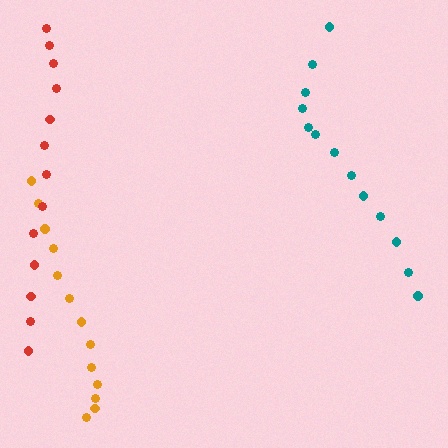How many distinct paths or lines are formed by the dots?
There are 3 distinct paths.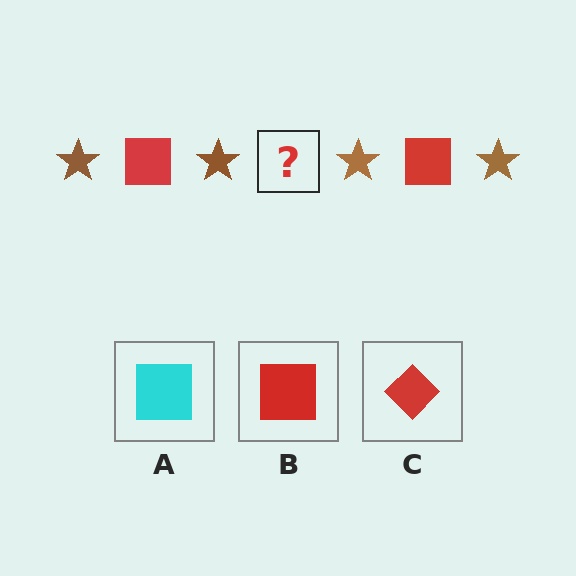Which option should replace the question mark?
Option B.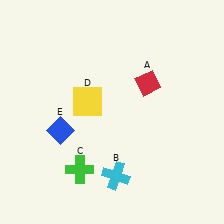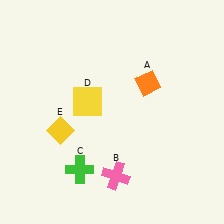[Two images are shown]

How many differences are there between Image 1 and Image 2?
There are 3 differences between the two images.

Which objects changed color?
A changed from red to orange. B changed from cyan to pink. E changed from blue to yellow.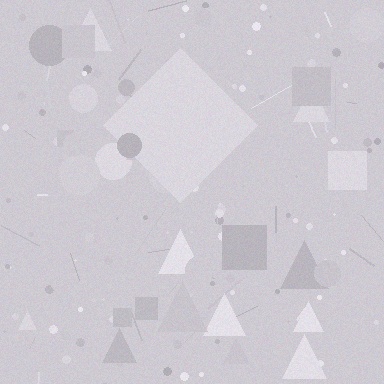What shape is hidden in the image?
A diamond is hidden in the image.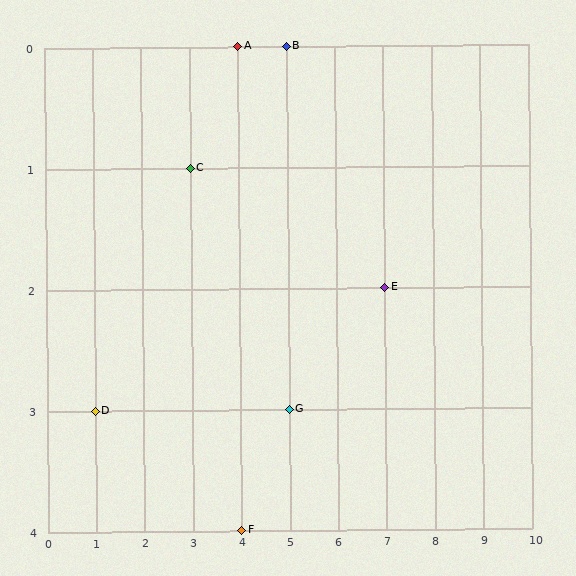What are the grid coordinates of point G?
Point G is at grid coordinates (5, 3).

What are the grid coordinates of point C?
Point C is at grid coordinates (3, 1).